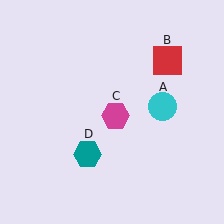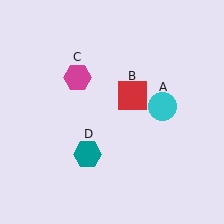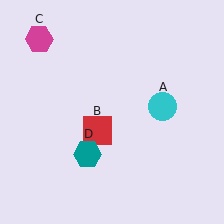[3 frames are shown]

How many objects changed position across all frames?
2 objects changed position: red square (object B), magenta hexagon (object C).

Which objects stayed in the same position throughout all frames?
Cyan circle (object A) and teal hexagon (object D) remained stationary.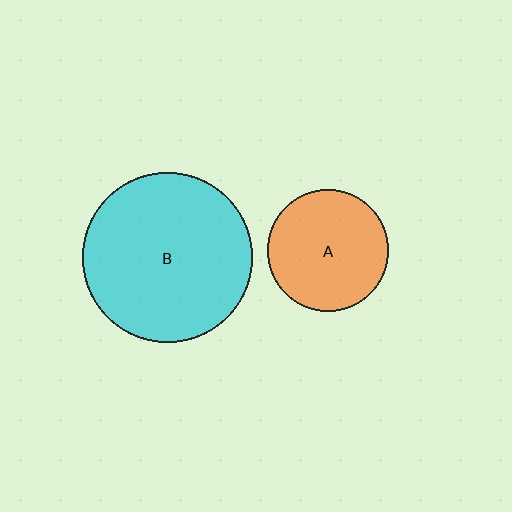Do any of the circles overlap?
No, none of the circles overlap.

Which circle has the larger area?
Circle B (cyan).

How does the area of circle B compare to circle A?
Approximately 2.0 times.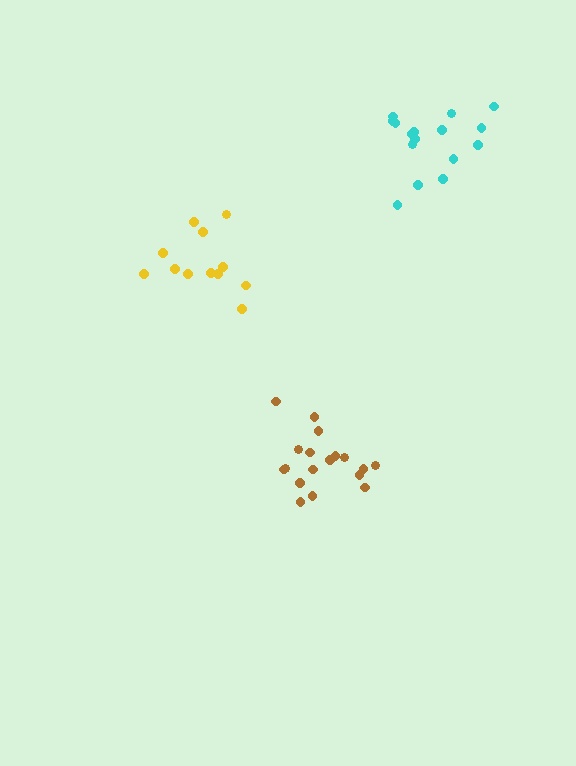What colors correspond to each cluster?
The clusters are colored: brown, yellow, cyan.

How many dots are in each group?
Group 1: 18 dots, Group 2: 12 dots, Group 3: 16 dots (46 total).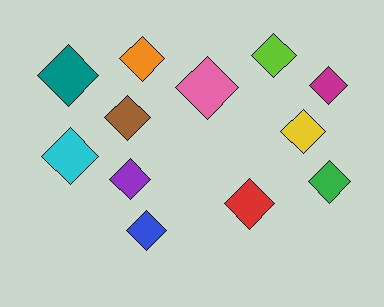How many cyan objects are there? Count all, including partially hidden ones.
There is 1 cyan object.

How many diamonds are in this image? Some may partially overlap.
There are 12 diamonds.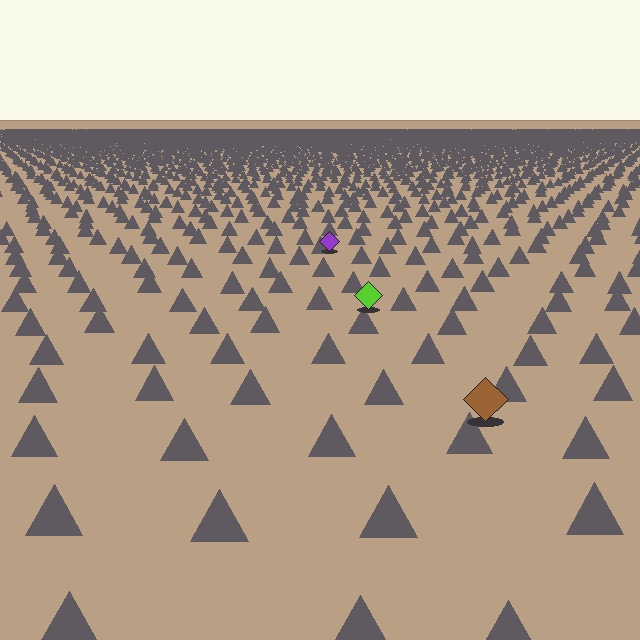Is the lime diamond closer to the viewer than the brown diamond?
No. The brown diamond is closer — you can tell from the texture gradient: the ground texture is coarser near it.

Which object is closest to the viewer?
The brown diamond is closest. The texture marks near it are larger and more spread out.